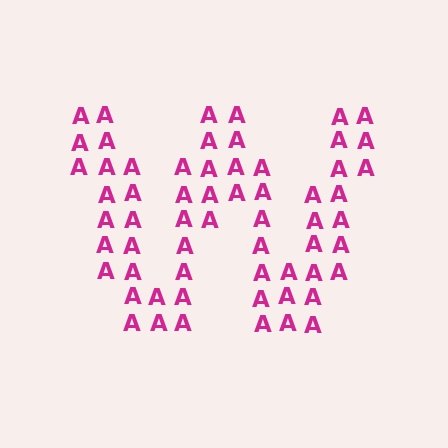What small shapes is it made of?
It is made of small letter A's.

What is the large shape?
The large shape is the letter W.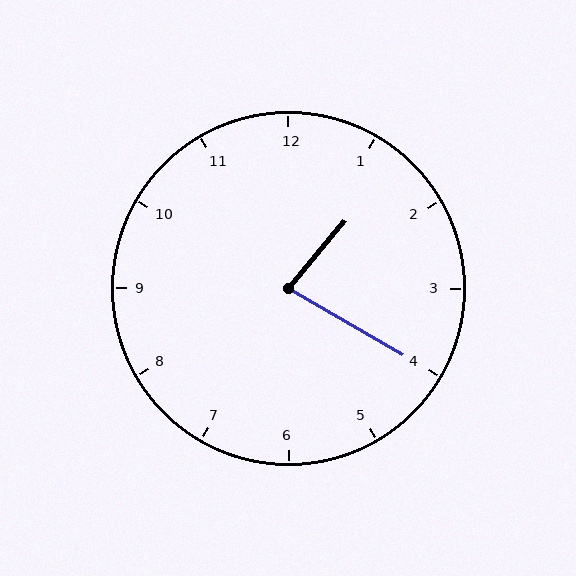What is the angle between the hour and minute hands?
Approximately 80 degrees.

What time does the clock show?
1:20.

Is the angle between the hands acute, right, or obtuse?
It is acute.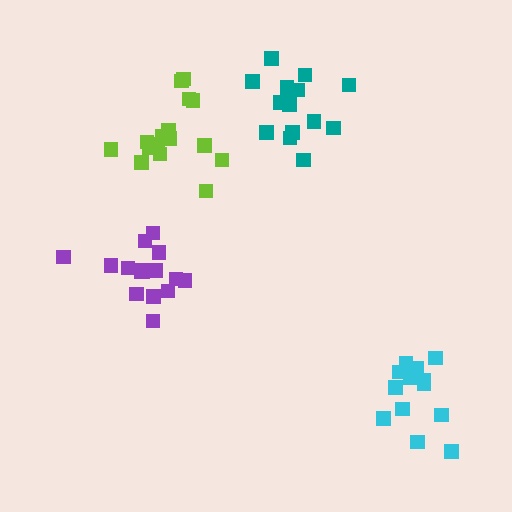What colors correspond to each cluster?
The clusters are colored: cyan, teal, lime, purple.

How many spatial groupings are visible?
There are 4 spatial groupings.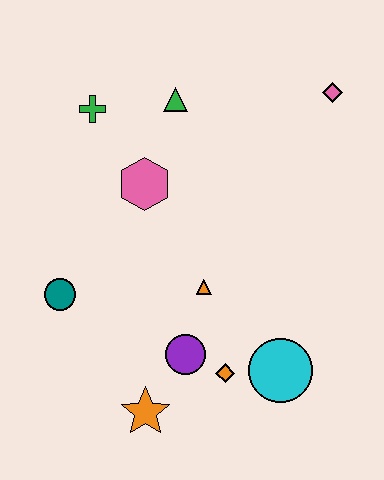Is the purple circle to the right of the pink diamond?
No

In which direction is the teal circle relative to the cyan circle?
The teal circle is to the left of the cyan circle.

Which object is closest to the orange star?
The purple circle is closest to the orange star.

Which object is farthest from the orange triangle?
The pink diamond is farthest from the orange triangle.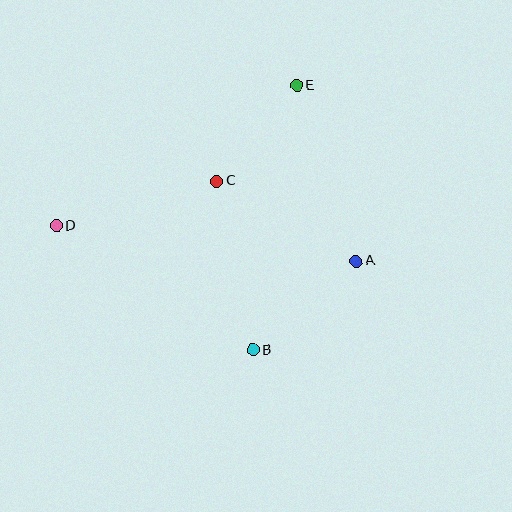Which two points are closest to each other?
Points C and E are closest to each other.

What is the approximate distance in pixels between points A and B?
The distance between A and B is approximately 136 pixels.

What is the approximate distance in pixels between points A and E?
The distance between A and E is approximately 186 pixels.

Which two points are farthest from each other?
Points A and D are farthest from each other.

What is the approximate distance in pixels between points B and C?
The distance between B and C is approximately 173 pixels.